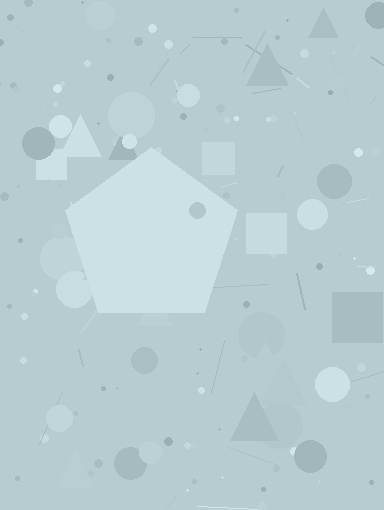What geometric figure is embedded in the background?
A pentagon is embedded in the background.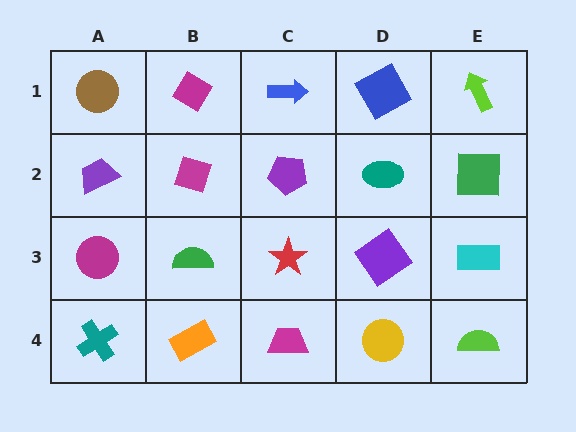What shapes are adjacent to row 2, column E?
A lime arrow (row 1, column E), a cyan rectangle (row 3, column E), a teal ellipse (row 2, column D).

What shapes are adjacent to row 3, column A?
A purple trapezoid (row 2, column A), a teal cross (row 4, column A), a green semicircle (row 3, column B).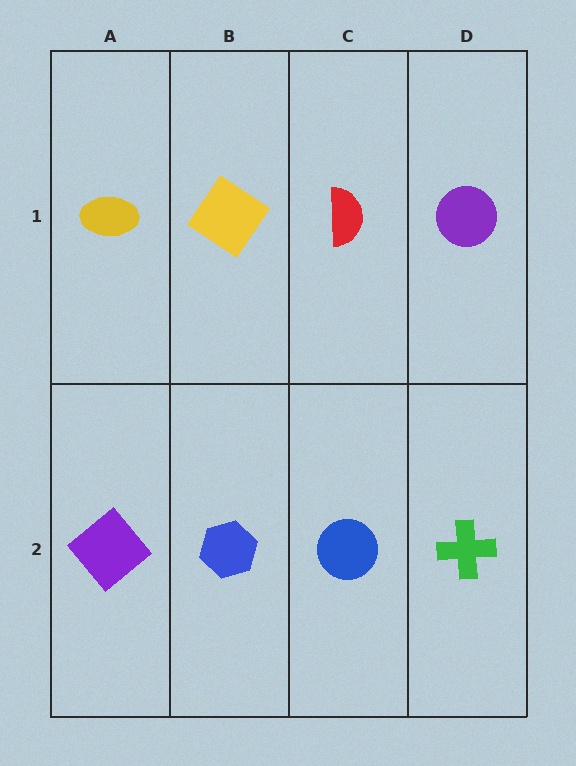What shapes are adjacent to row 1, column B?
A blue hexagon (row 2, column B), a yellow ellipse (row 1, column A), a red semicircle (row 1, column C).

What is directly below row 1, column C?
A blue circle.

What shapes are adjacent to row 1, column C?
A blue circle (row 2, column C), a yellow diamond (row 1, column B), a purple circle (row 1, column D).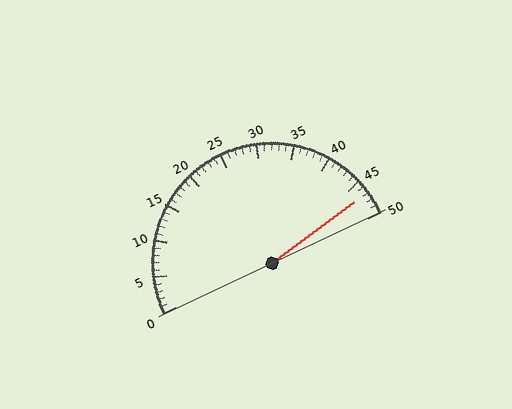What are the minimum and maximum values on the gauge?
The gauge ranges from 0 to 50.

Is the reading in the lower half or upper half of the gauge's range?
The reading is in the upper half of the range (0 to 50).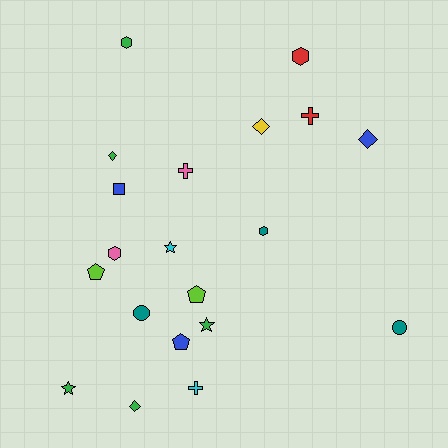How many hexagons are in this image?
There are 4 hexagons.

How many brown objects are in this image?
There are no brown objects.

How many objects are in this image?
There are 20 objects.